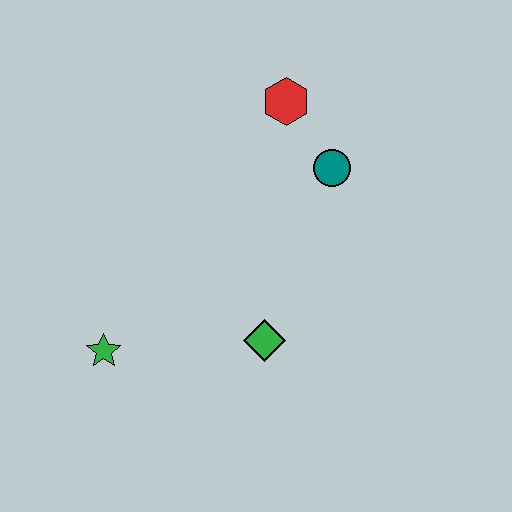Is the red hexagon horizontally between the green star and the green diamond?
No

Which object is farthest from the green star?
The red hexagon is farthest from the green star.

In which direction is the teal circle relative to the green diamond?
The teal circle is above the green diamond.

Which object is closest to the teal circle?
The red hexagon is closest to the teal circle.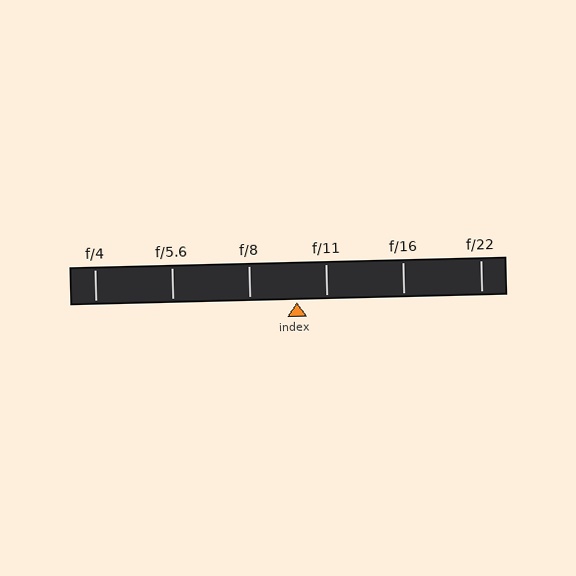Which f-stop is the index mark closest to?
The index mark is closest to f/11.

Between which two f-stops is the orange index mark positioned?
The index mark is between f/8 and f/11.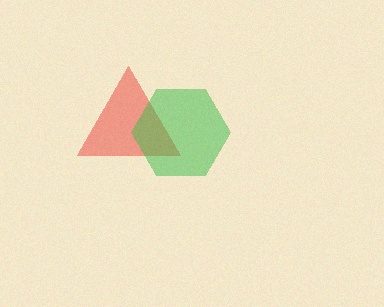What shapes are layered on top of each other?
The layered shapes are: a red triangle, a green hexagon.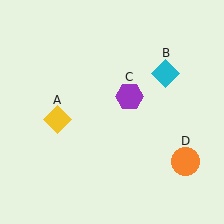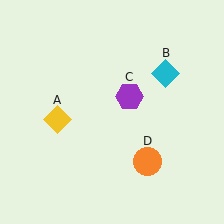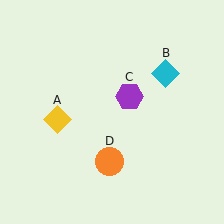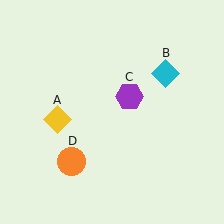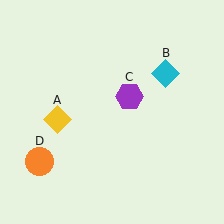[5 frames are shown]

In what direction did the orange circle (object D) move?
The orange circle (object D) moved left.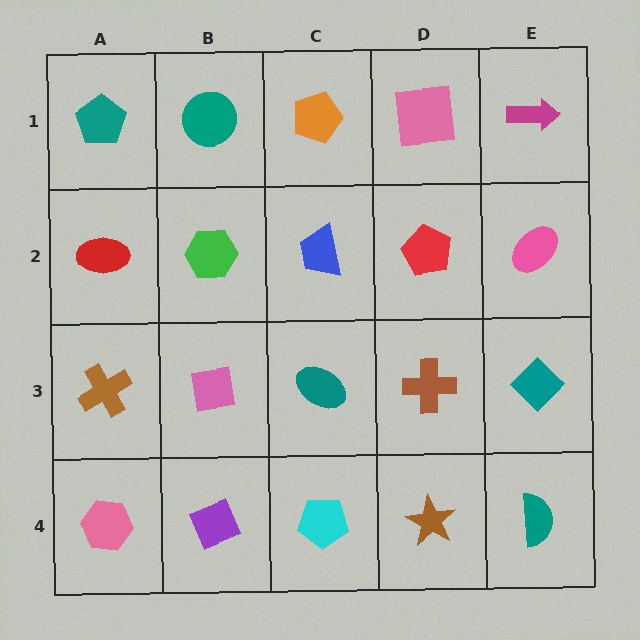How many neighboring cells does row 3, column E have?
3.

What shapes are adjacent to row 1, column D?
A red pentagon (row 2, column D), an orange pentagon (row 1, column C), a magenta arrow (row 1, column E).